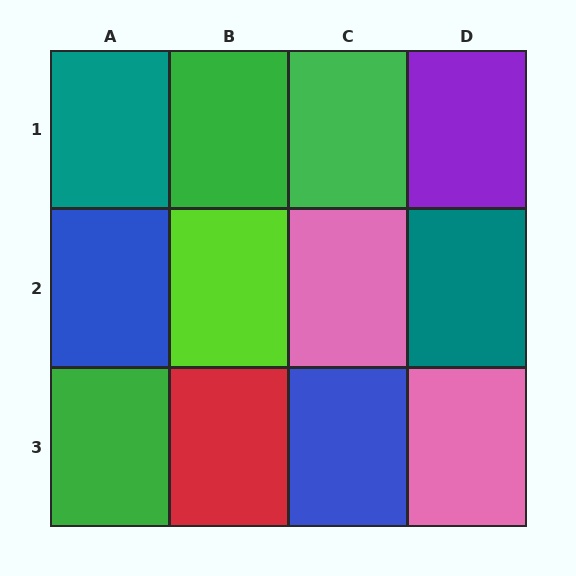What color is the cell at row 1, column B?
Green.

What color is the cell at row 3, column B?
Red.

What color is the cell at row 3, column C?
Blue.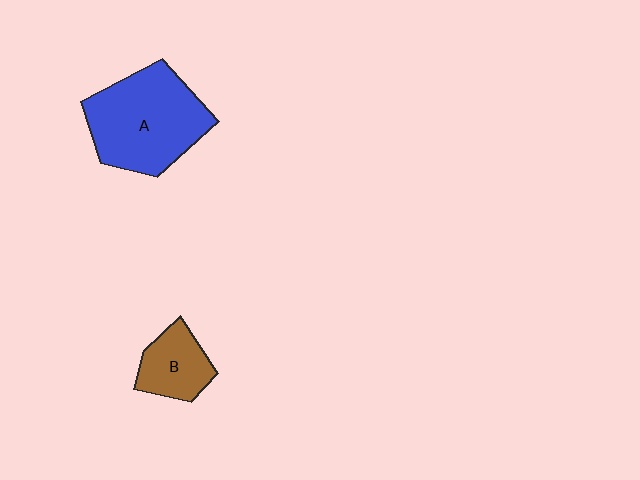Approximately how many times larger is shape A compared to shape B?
Approximately 2.3 times.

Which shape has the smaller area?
Shape B (brown).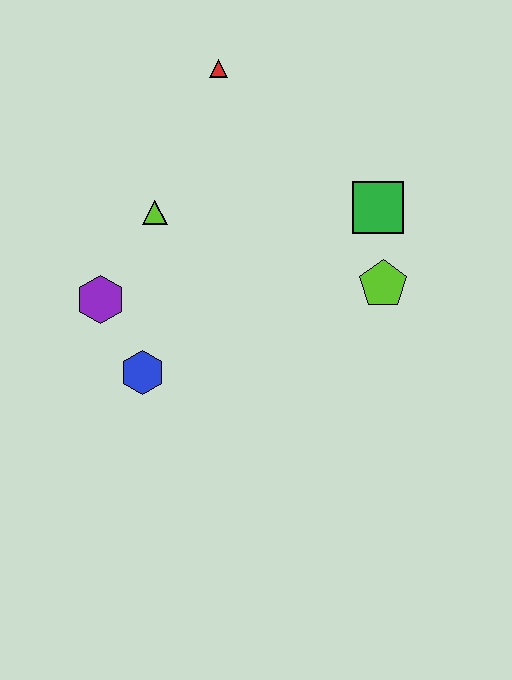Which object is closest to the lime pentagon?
The green square is closest to the lime pentagon.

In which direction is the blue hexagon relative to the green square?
The blue hexagon is to the left of the green square.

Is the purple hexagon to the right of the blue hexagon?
No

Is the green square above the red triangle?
No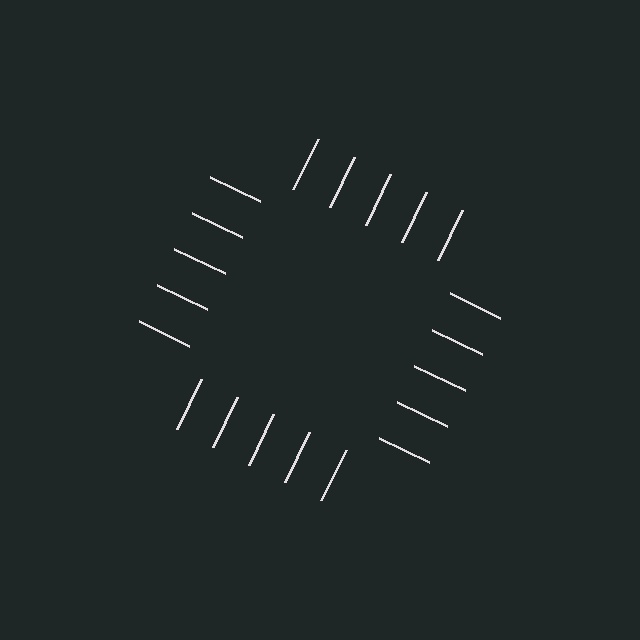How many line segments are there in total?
20 — 5 along each of the 4 edges.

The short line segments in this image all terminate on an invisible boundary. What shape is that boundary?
An illusory square — the line segments terminate on its edges but no continuous stroke is drawn.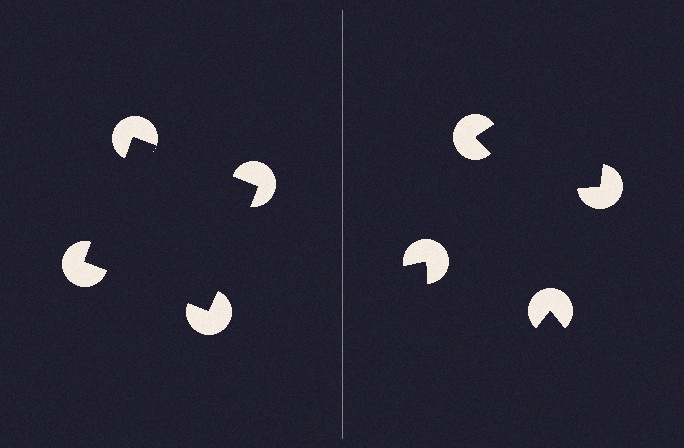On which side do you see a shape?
An illusory square appears on the left side. On the right side the wedge cuts are rotated, so no coherent shape forms.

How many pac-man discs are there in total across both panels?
8 — 4 on each side.